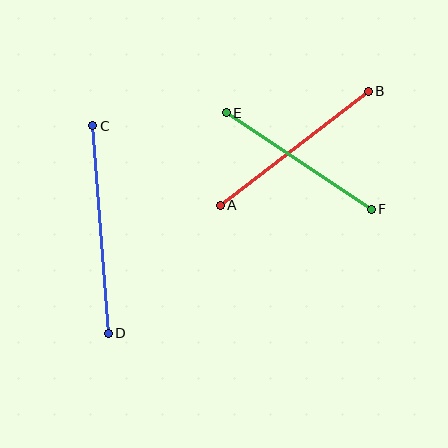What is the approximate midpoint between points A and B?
The midpoint is at approximately (294, 148) pixels.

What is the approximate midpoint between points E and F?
The midpoint is at approximately (299, 161) pixels.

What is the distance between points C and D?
The distance is approximately 208 pixels.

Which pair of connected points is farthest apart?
Points C and D are farthest apart.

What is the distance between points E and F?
The distance is approximately 174 pixels.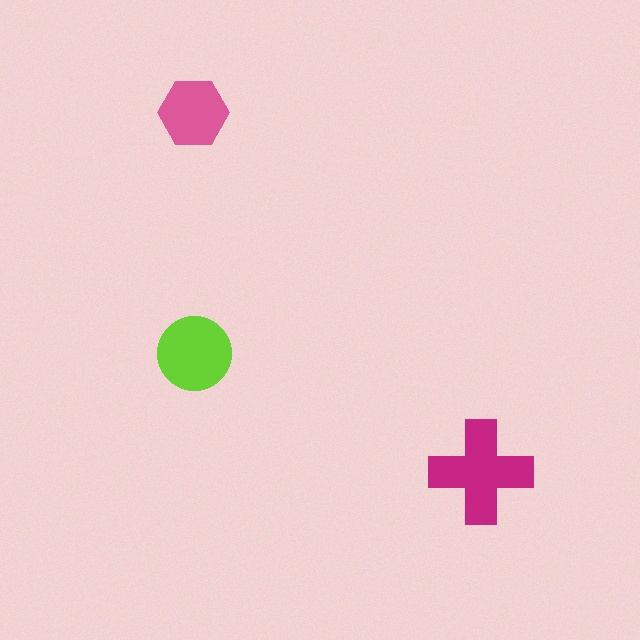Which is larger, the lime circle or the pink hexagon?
The lime circle.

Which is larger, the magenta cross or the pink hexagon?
The magenta cross.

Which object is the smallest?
The pink hexagon.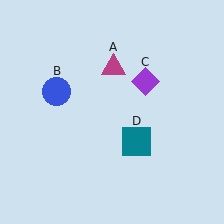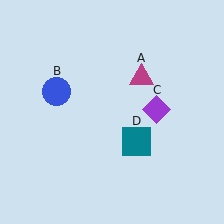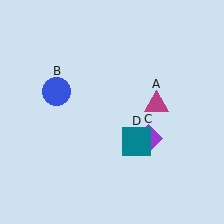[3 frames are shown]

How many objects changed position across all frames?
2 objects changed position: magenta triangle (object A), purple diamond (object C).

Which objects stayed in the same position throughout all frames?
Blue circle (object B) and teal square (object D) remained stationary.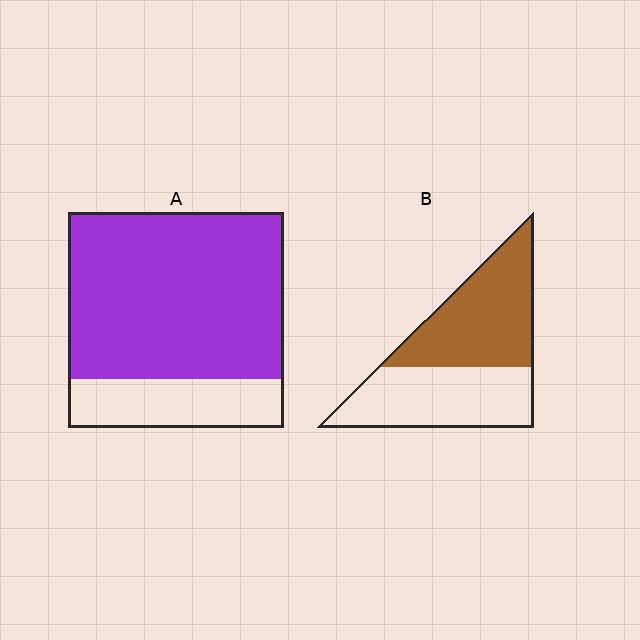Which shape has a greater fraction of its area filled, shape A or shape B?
Shape A.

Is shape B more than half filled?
Roughly half.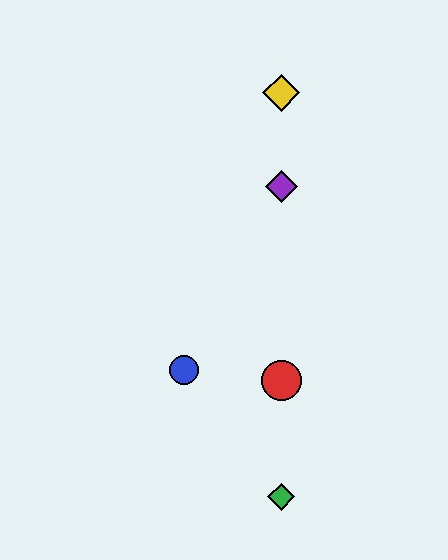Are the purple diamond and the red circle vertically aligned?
Yes, both are at x≈281.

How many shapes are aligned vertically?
4 shapes (the red circle, the green diamond, the yellow diamond, the purple diamond) are aligned vertically.